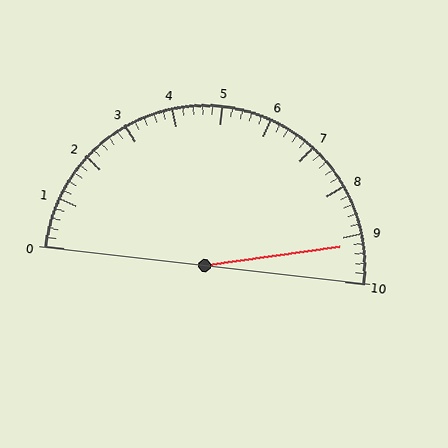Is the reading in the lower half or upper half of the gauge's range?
The reading is in the upper half of the range (0 to 10).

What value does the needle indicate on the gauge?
The needle indicates approximately 9.2.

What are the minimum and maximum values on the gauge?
The gauge ranges from 0 to 10.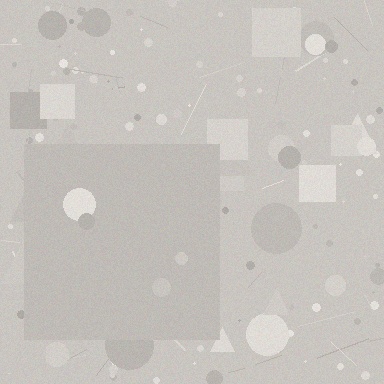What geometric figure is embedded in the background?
A square is embedded in the background.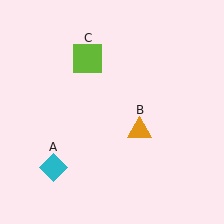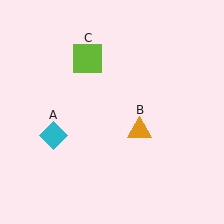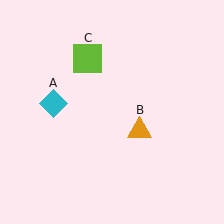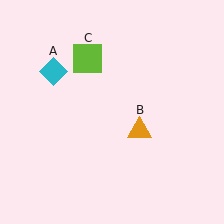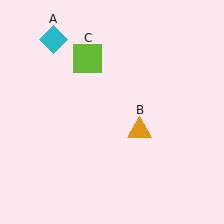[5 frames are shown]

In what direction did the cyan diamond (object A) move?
The cyan diamond (object A) moved up.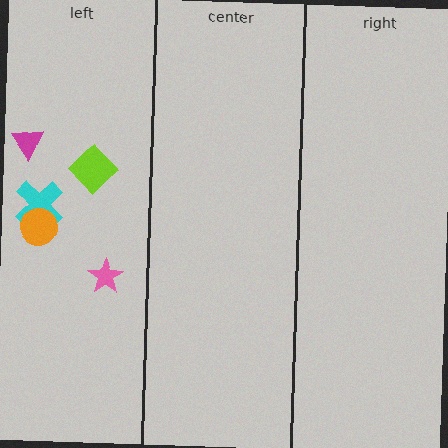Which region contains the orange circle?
The left region.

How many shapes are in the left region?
5.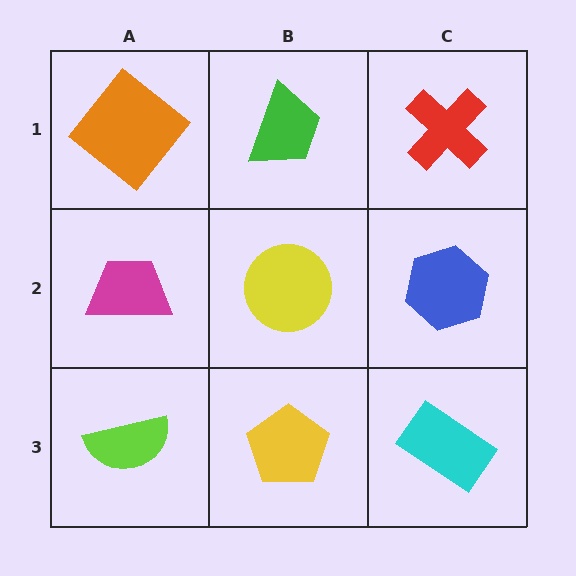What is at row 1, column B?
A green trapezoid.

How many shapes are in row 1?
3 shapes.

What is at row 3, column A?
A lime semicircle.